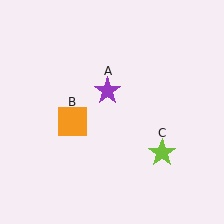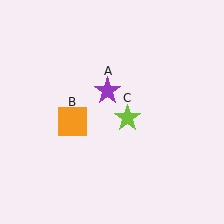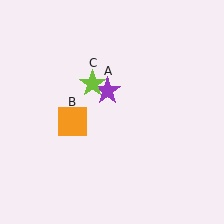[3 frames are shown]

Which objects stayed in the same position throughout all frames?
Purple star (object A) and orange square (object B) remained stationary.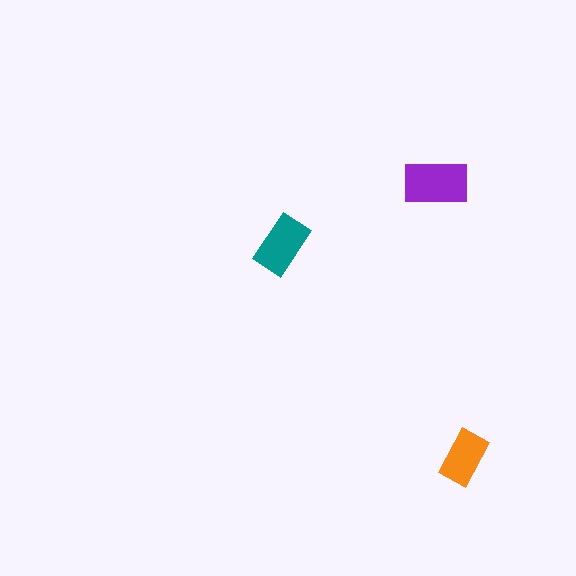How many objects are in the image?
There are 3 objects in the image.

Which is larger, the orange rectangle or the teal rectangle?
The teal one.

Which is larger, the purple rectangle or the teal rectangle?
The purple one.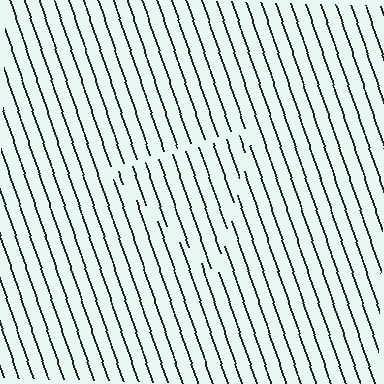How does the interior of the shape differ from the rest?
The interior of the shape contains the same grating, shifted by half a period — the contour is defined by the phase discontinuity where line-ends from the inner and outer gratings abut.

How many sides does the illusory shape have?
3 sides — the line-ends trace a triangle.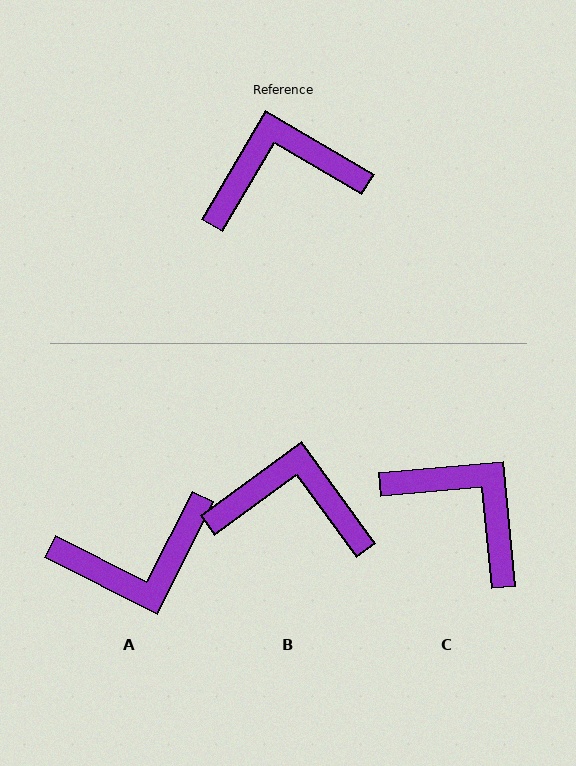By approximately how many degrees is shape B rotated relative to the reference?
Approximately 24 degrees clockwise.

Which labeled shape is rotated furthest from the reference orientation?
A, about 177 degrees away.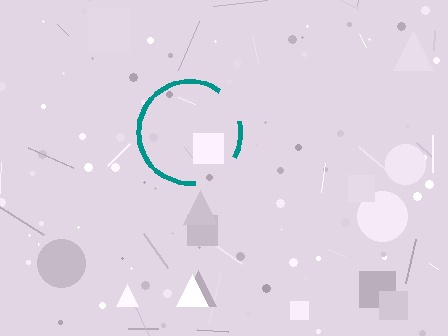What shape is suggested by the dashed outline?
The dashed outline suggests a circle.